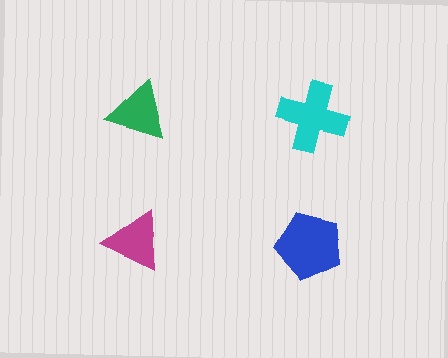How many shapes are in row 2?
2 shapes.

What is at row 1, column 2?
A cyan cross.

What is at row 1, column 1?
A green triangle.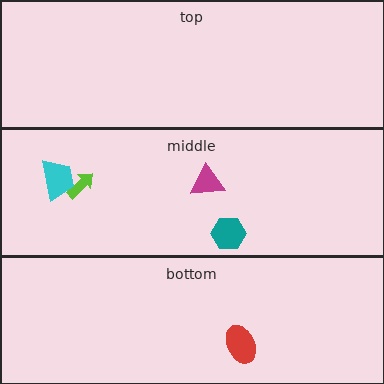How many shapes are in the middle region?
4.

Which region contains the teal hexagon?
The middle region.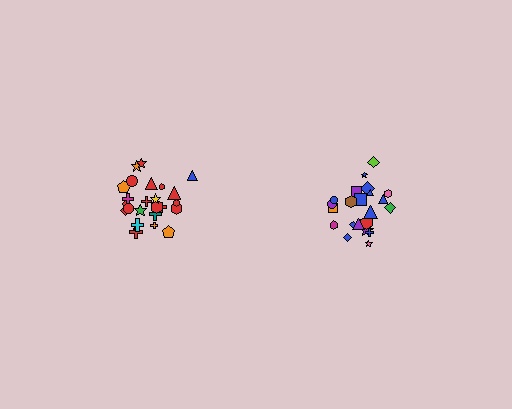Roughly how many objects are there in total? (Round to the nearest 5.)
Roughly 45 objects in total.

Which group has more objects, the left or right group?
The left group.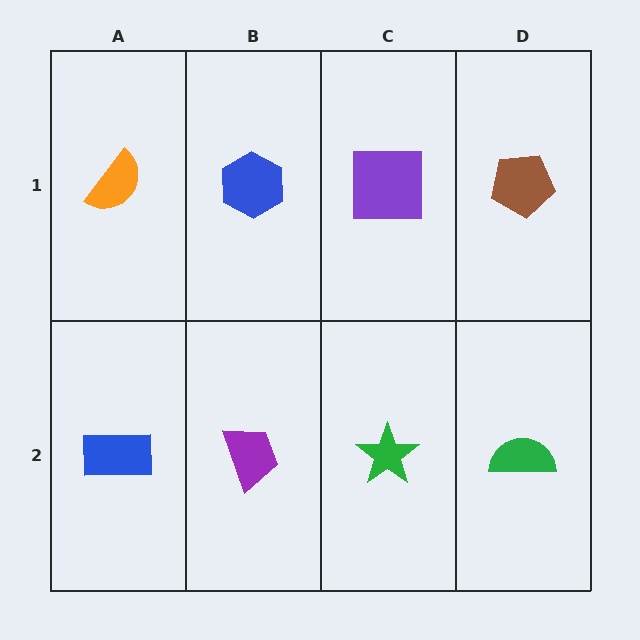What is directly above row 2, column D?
A brown pentagon.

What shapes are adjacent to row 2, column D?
A brown pentagon (row 1, column D), a green star (row 2, column C).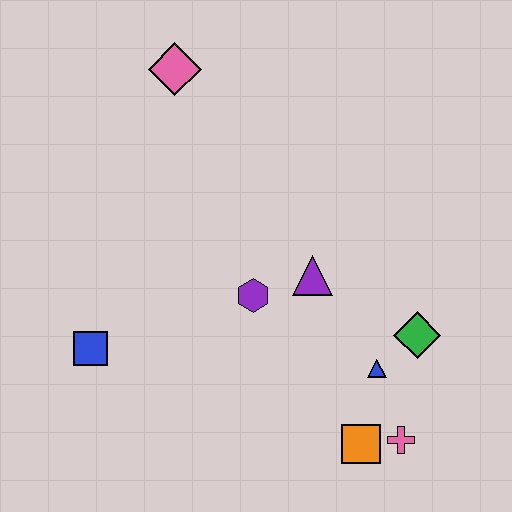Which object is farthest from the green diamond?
The pink diamond is farthest from the green diamond.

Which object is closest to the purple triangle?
The purple hexagon is closest to the purple triangle.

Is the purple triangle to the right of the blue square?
Yes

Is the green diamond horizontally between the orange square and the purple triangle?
No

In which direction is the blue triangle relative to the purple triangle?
The blue triangle is below the purple triangle.